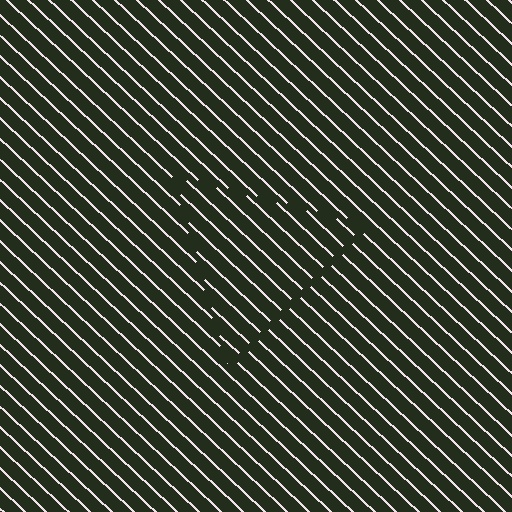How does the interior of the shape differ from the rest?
The interior of the shape contains the same grating, shifted by half a period — the contour is defined by the phase discontinuity where line-ends from the inner and outer gratings abut.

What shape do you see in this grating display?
An illusory triangle. The interior of the shape contains the same grating, shifted by half a period — the contour is defined by the phase discontinuity where line-ends from the inner and outer gratings abut.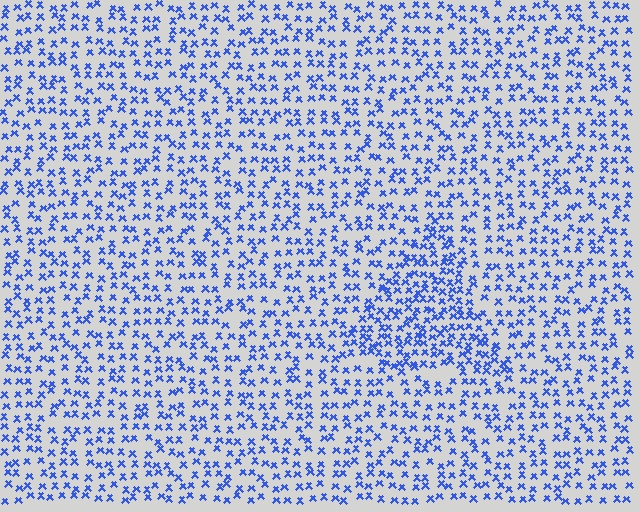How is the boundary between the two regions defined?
The boundary is defined by a change in element density (approximately 1.7x ratio). All elements are the same color, size, and shape.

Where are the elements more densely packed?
The elements are more densely packed inside the triangle boundary.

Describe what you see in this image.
The image contains small blue elements arranged at two different densities. A triangle-shaped region is visible where the elements are more densely packed than the surrounding area.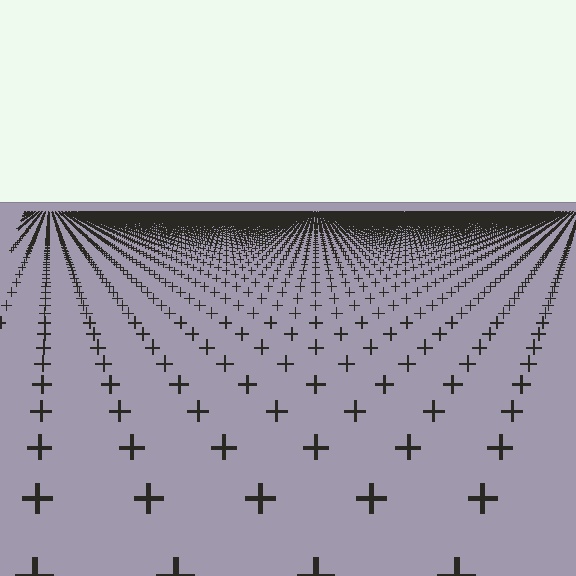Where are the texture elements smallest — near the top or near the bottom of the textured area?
Near the top.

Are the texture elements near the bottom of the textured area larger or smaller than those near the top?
Larger. Near the bottom, elements are closer to the viewer and appear at a bigger on-screen size.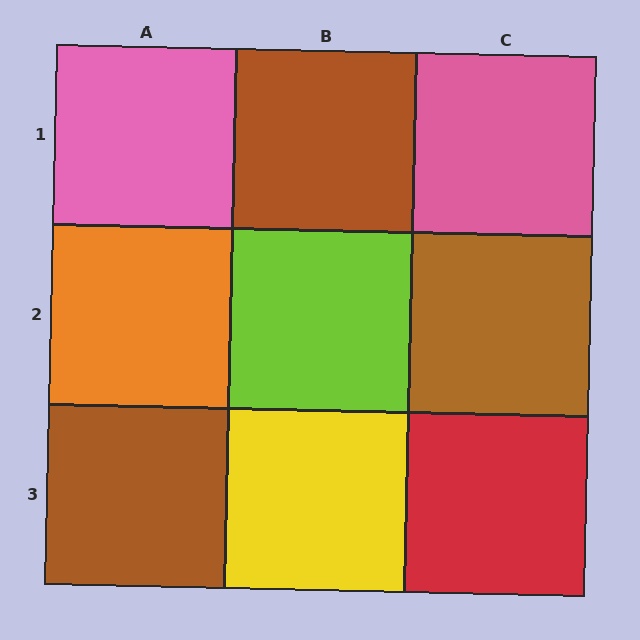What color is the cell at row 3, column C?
Red.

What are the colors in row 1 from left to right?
Pink, brown, pink.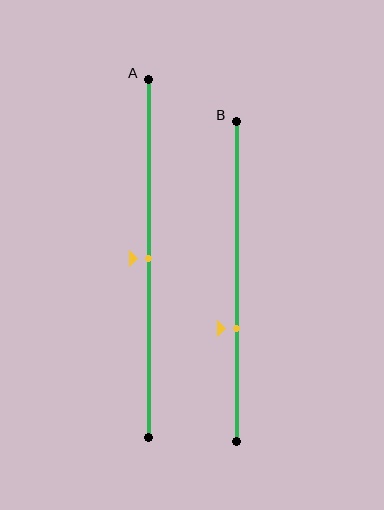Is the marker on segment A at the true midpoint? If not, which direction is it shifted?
Yes, the marker on segment A is at the true midpoint.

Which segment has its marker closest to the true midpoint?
Segment A has its marker closest to the true midpoint.